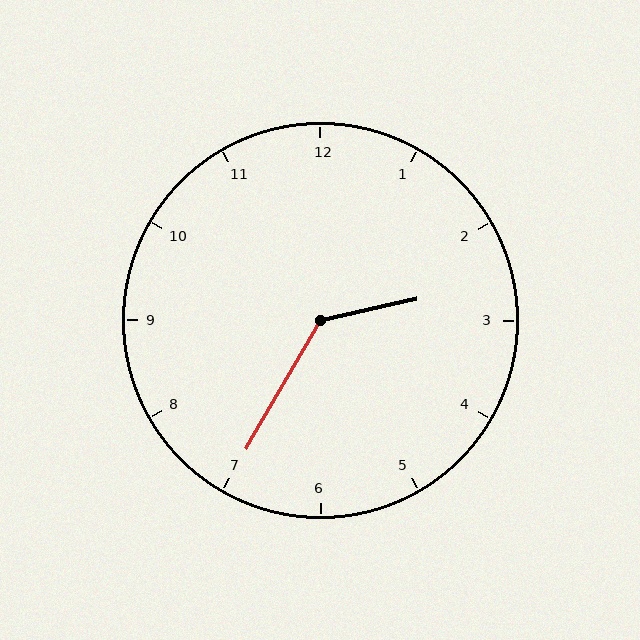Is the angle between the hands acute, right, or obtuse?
It is obtuse.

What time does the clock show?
2:35.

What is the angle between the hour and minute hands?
Approximately 132 degrees.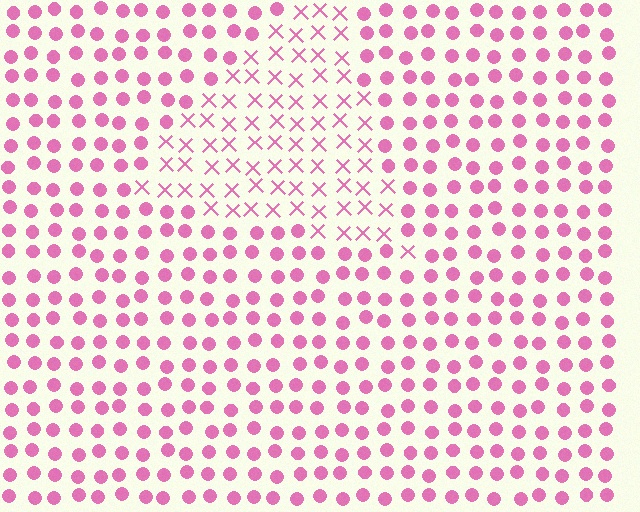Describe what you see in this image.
The image is filled with small pink elements arranged in a uniform grid. A triangle-shaped region contains X marks, while the surrounding area contains circles. The boundary is defined purely by the change in element shape.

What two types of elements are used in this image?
The image uses X marks inside the triangle region and circles outside it.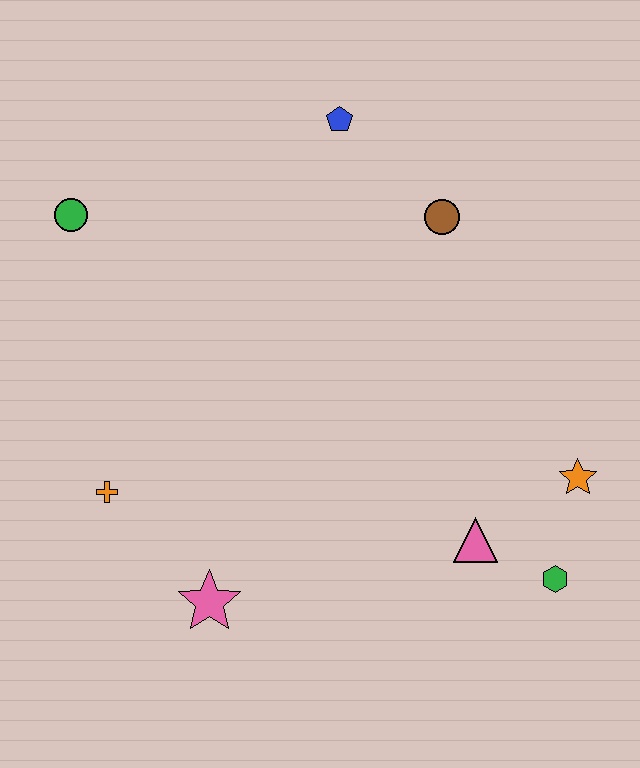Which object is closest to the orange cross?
The pink star is closest to the orange cross.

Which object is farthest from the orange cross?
The orange star is farthest from the orange cross.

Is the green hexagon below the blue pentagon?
Yes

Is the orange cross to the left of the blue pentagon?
Yes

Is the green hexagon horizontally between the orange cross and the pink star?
No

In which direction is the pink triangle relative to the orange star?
The pink triangle is to the left of the orange star.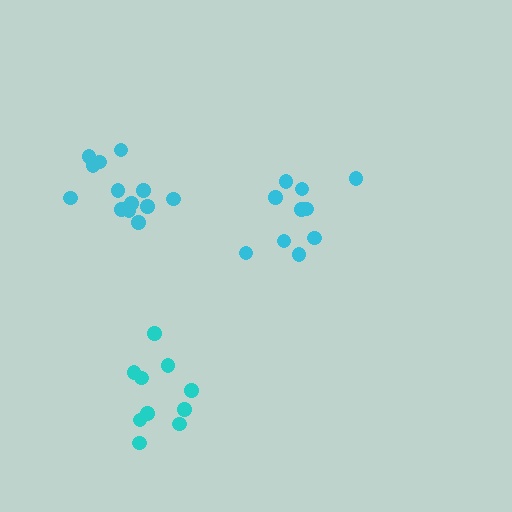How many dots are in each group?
Group 1: 14 dots, Group 2: 10 dots, Group 3: 10 dots (34 total).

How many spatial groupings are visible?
There are 3 spatial groupings.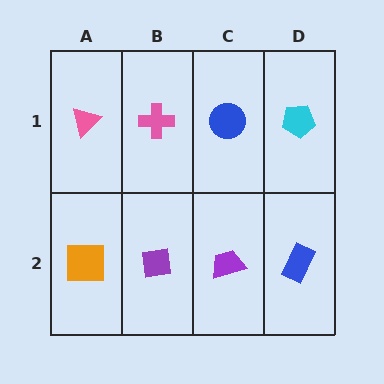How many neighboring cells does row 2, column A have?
2.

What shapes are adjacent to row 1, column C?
A purple trapezoid (row 2, column C), a pink cross (row 1, column B), a cyan pentagon (row 1, column D).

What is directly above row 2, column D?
A cyan pentagon.